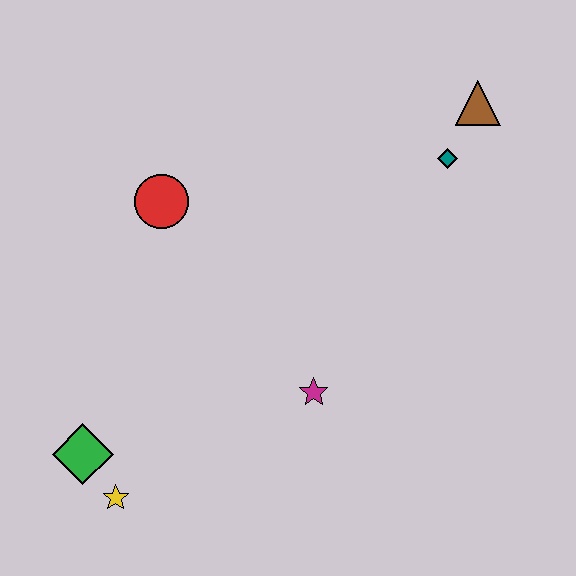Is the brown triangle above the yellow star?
Yes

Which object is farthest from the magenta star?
The brown triangle is farthest from the magenta star.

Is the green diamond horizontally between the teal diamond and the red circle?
No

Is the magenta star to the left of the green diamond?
No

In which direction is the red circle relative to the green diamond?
The red circle is above the green diamond.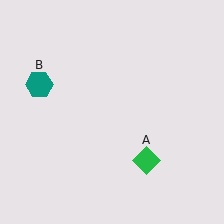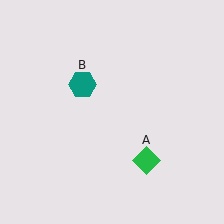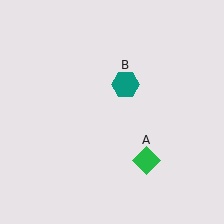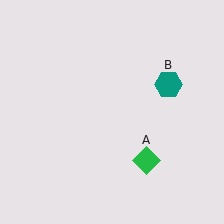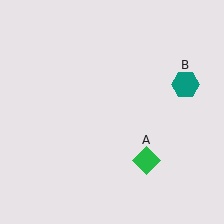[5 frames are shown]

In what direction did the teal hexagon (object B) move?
The teal hexagon (object B) moved right.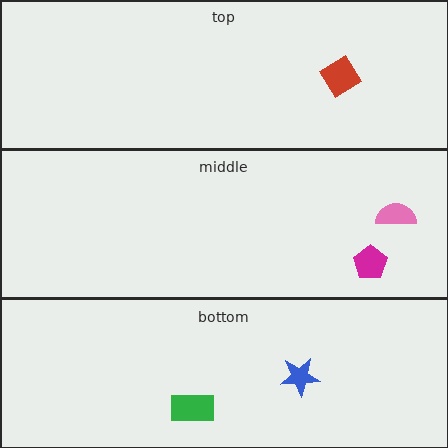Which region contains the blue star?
The bottom region.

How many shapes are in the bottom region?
2.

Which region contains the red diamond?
The top region.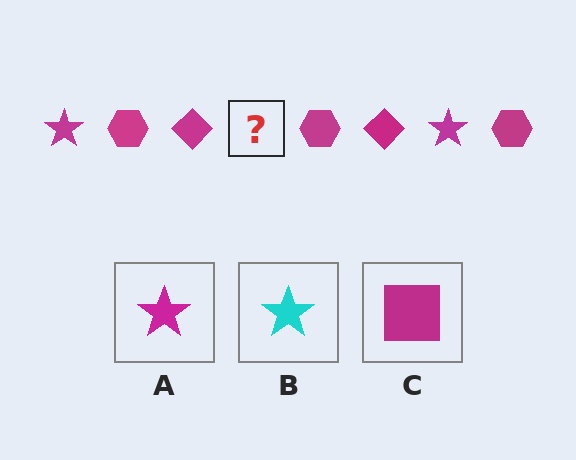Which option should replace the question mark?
Option A.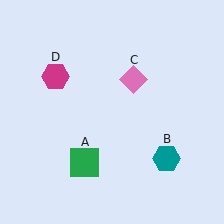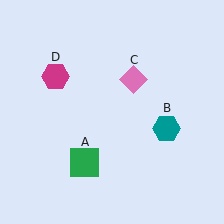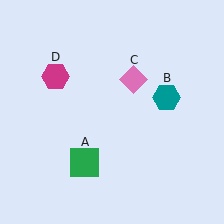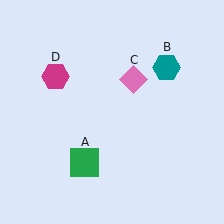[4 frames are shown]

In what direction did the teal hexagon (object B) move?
The teal hexagon (object B) moved up.